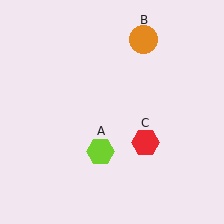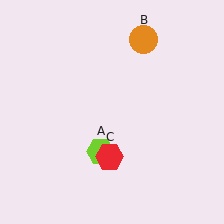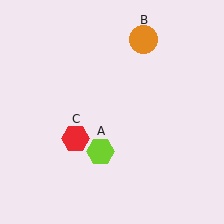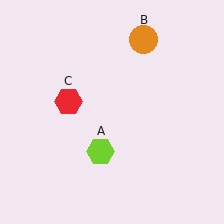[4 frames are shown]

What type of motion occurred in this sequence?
The red hexagon (object C) rotated clockwise around the center of the scene.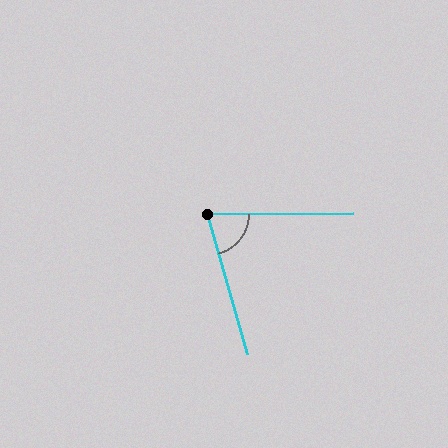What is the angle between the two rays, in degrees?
Approximately 75 degrees.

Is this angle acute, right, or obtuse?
It is acute.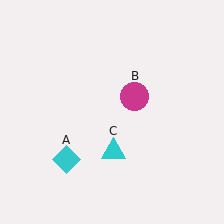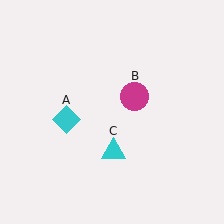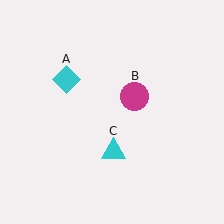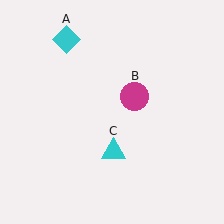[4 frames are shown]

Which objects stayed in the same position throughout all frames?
Magenta circle (object B) and cyan triangle (object C) remained stationary.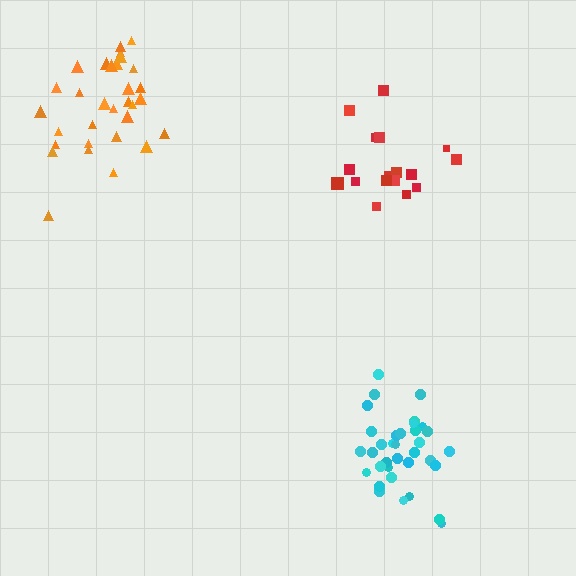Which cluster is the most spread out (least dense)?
Red.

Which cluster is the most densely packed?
Cyan.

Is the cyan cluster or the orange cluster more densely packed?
Cyan.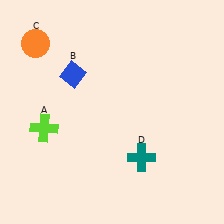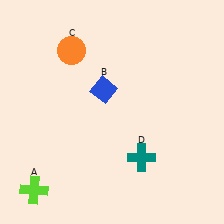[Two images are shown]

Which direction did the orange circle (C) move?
The orange circle (C) moved right.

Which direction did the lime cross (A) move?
The lime cross (A) moved down.